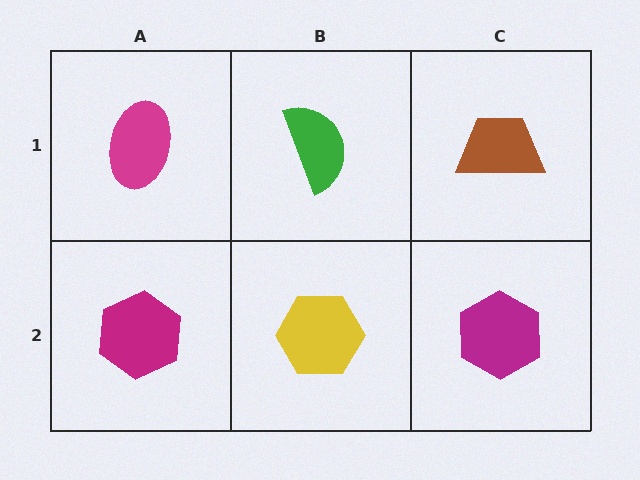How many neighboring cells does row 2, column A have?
2.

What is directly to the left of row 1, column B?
A magenta ellipse.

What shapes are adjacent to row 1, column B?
A yellow hexagon (row 2, column B), a magenta ellipse (row 1, column A), a brown trapezoid (row 1, column C).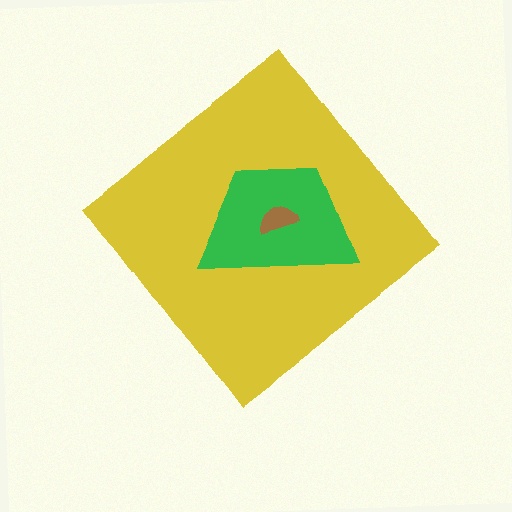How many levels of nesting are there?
3.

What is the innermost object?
The brown semicircle.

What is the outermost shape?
The yellow diamond.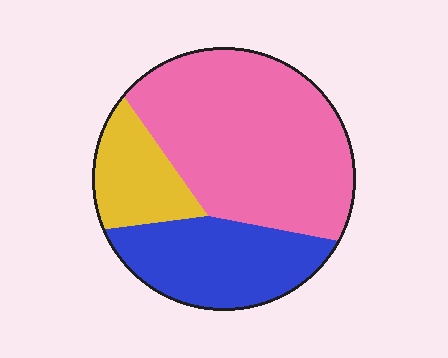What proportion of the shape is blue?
Blue takes up between a sixth and a third of the shape.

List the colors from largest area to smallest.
From largest to smallest: pink, blue, yellow.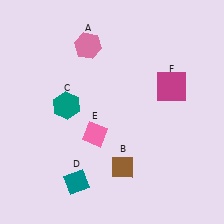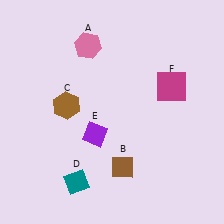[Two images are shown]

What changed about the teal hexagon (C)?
In Image 1, C is teal. In Image 2, it changed to brown.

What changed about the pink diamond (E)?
In Image 1, E is pink. In Image 2, it changed to purple.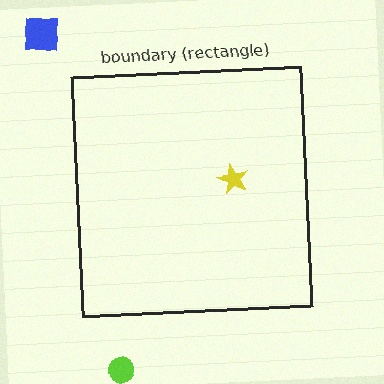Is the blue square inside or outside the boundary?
Outside.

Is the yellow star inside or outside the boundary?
Inside.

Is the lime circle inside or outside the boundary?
Outside.